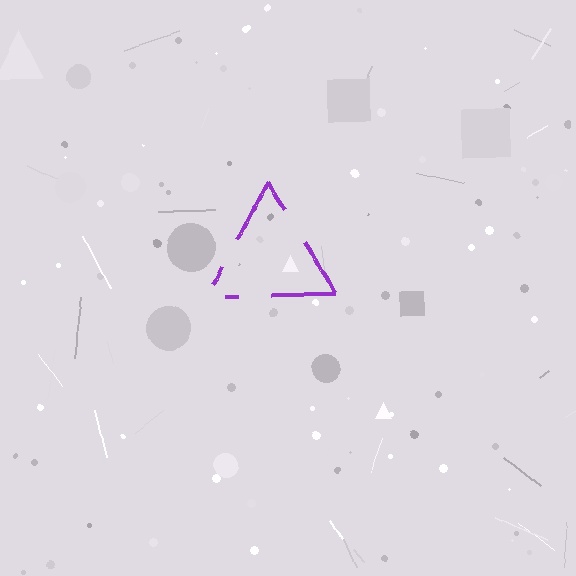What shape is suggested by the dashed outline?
The dashed outline suggests a triangle.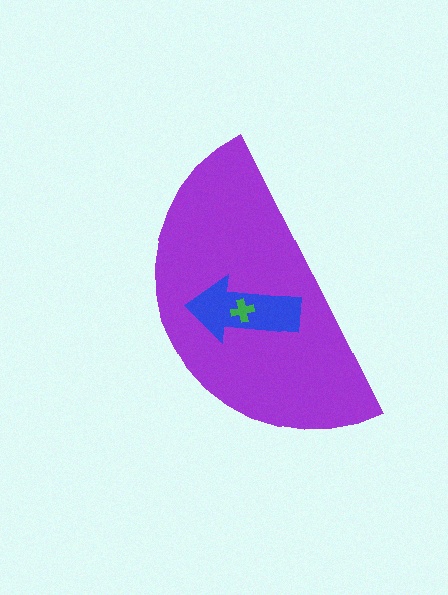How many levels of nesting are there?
3.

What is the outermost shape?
The purple semicircle.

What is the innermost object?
The green cross.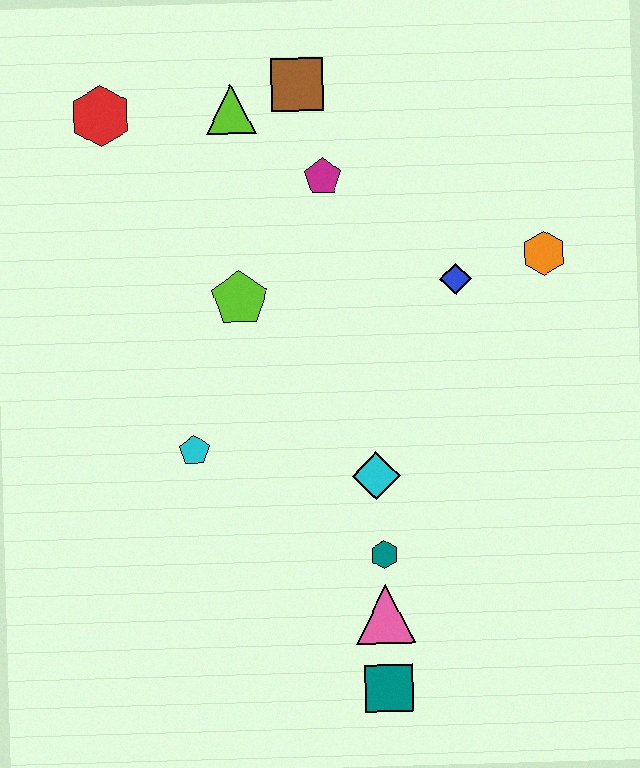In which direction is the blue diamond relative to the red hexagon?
The blue diamond is to the right of the red hexagon.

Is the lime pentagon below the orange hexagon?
Yes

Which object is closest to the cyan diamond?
The teal hexagon is closest to the cyan diamond.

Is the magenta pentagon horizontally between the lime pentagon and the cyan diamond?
Yes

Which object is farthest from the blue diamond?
The teal square is farthest from the blue diamond.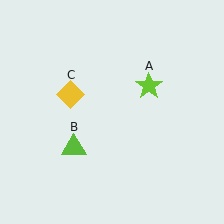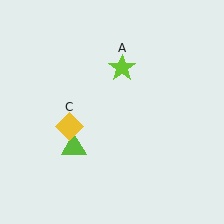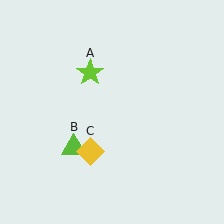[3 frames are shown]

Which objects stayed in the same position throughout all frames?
Lime triangle (object B) remained stationary.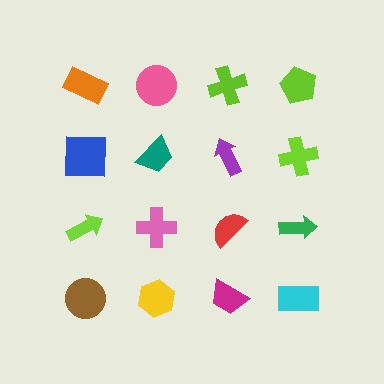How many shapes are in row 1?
4 shapes.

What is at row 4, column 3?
A magenta trapezoid.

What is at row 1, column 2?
A pink circle.